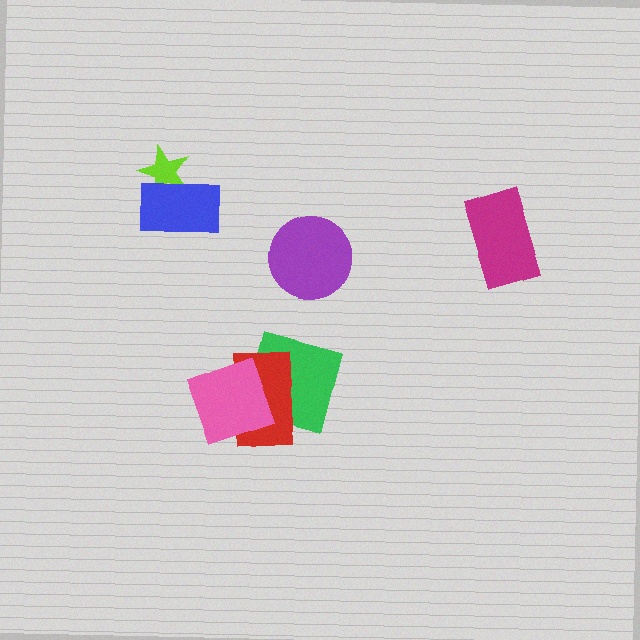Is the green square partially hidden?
Yes, it is partially covered by another shape.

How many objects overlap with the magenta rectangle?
0 objects overlap with the magenta rectangle.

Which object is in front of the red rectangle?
The pink square is in front of the red rectangle.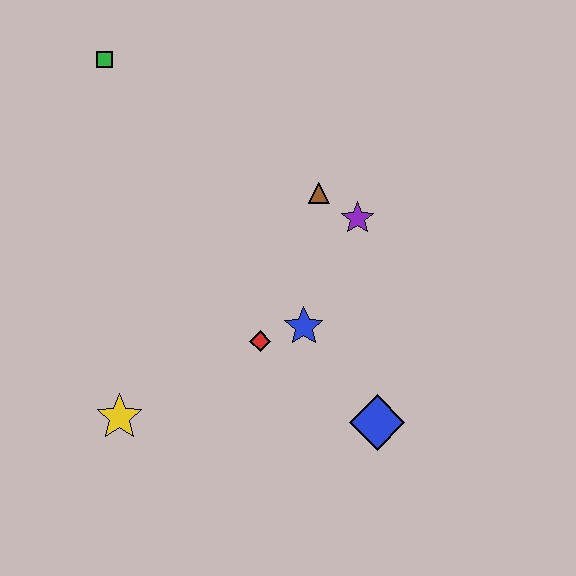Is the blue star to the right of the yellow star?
Yes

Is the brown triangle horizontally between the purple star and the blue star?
Yes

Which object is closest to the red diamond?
The blue star is closest to the red diamond.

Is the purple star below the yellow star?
No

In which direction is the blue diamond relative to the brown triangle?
The blue diamond is below the brown triangle.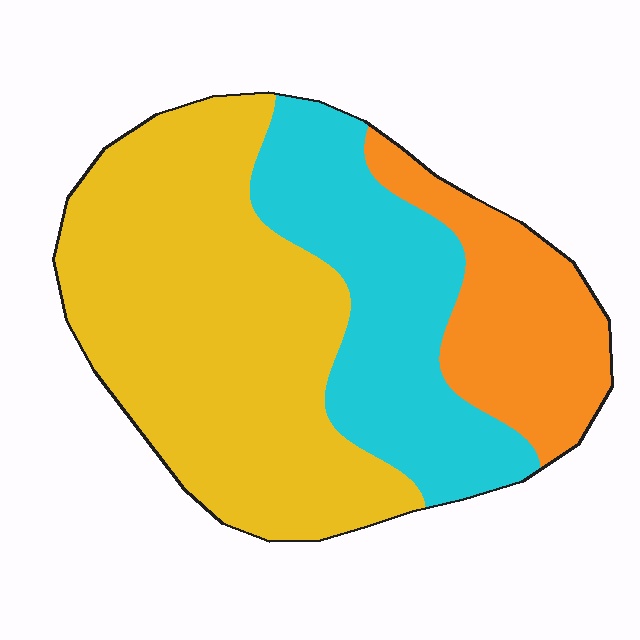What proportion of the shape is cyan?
Cyan covers around 30% of the shape.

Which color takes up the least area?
Orange, at roughly 20%.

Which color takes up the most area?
Yellow, at roughly 50%.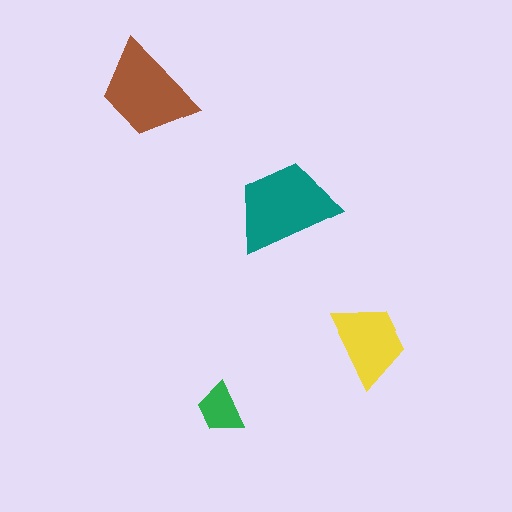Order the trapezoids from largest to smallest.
the teal one, the brown one, the yellow one, the green one.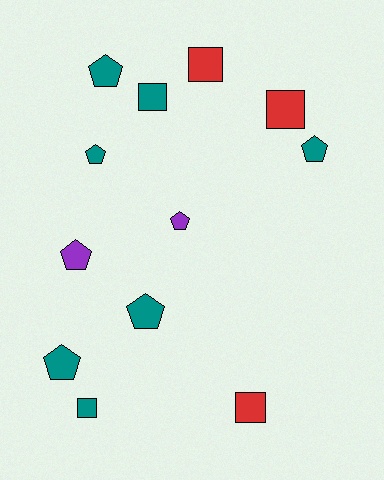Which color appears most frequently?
Teal, with 7 objects.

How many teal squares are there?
There are 2 teal squares.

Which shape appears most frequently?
Pentagon, with 7 objects.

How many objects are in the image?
There are 12 objects.